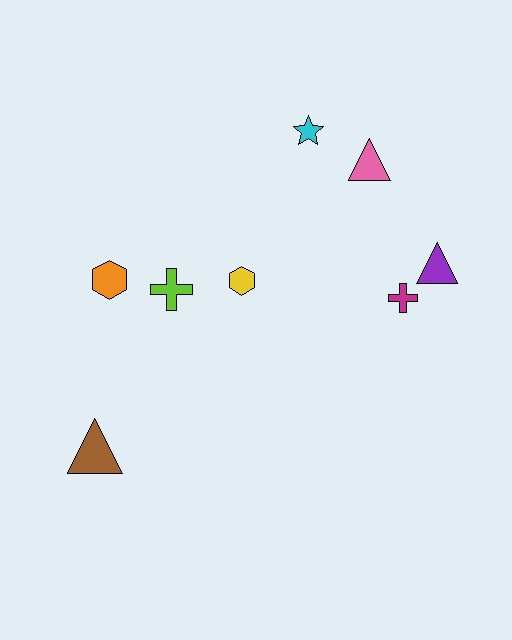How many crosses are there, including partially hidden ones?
There are 2 crosses.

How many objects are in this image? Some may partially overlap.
There are 8 objects.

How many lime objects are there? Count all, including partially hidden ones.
There is 1 lime object.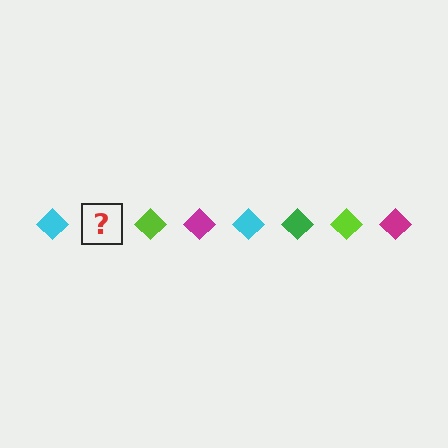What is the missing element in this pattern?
The missing element is a green diamond.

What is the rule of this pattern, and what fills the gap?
The rule is that the pattern cycles through cyan, green, lime, magenta diamonds. The gap should be filled with a green diamond.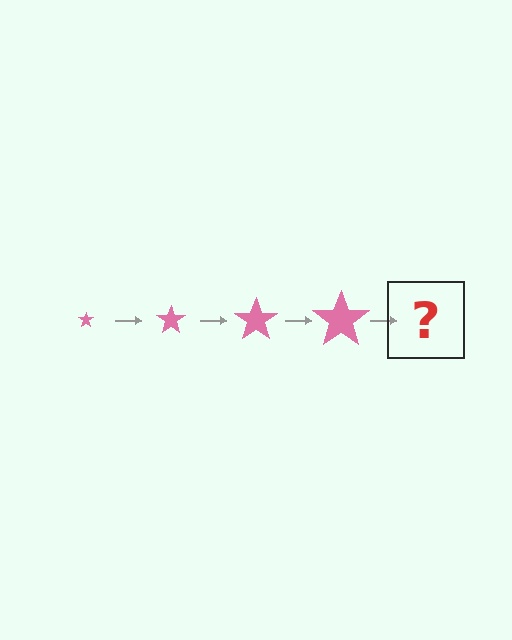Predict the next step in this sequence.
The next step is a pink star, larger than the previous one.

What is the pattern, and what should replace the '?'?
The pattern is that the star gets progressively larger each step. The '?' should be a pink star, larger than the previous one.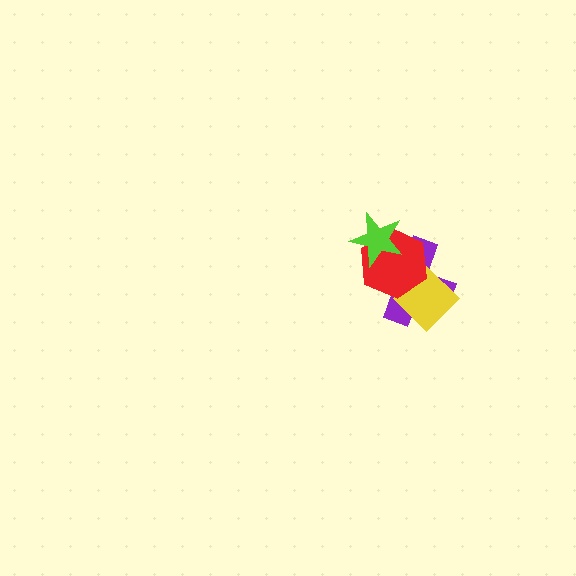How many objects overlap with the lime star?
2 objects overlap with the lime star.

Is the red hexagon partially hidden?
Yes, it is partially covered by another shape.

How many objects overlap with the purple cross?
3 objects overlap with the purple cross.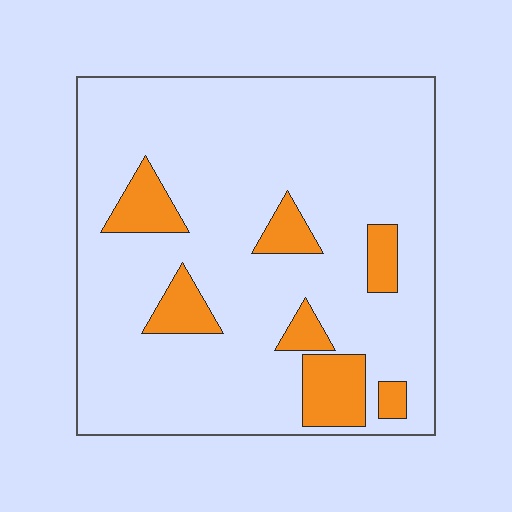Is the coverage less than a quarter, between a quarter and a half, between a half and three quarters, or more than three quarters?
Less than a quarter.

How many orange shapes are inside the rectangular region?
7.